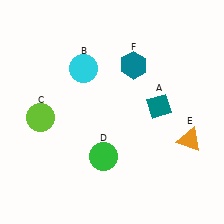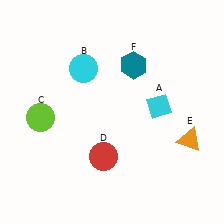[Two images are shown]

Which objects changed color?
A changed from teal to cyan. D changed from green to red.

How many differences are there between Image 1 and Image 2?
There are 2 differences between the two images.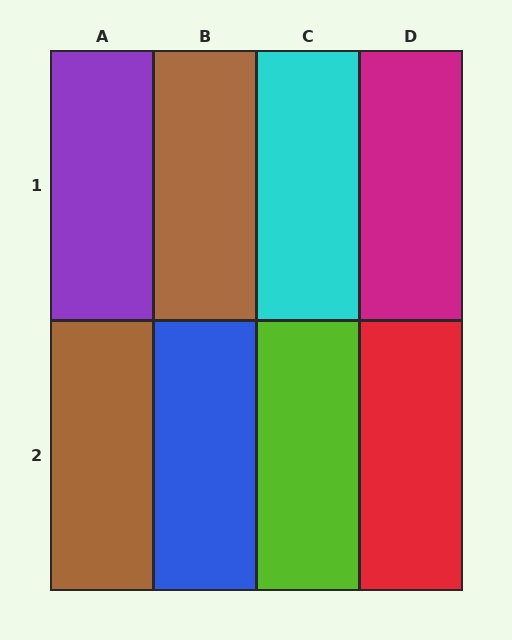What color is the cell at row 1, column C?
Cyan.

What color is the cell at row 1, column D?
Magenta.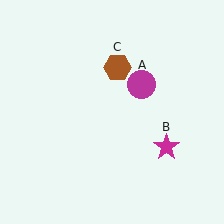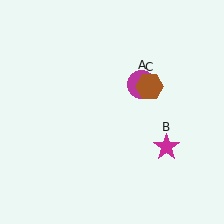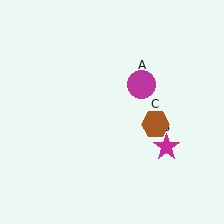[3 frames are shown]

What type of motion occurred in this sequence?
The brown hexagon (object C) rotated clockwise around the center of the scene.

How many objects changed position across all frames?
1 object changed position: brown hexagon (object C).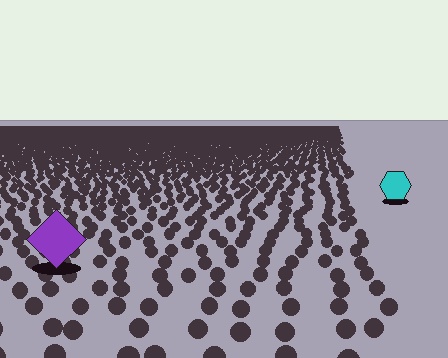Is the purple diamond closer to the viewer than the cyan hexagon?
Yes. The purple diamond is closer — you can tell from the texture gradient: the ground texture is coarser near it.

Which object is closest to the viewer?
The purple diamond is closest. The texture marks near it are larger and more spread out.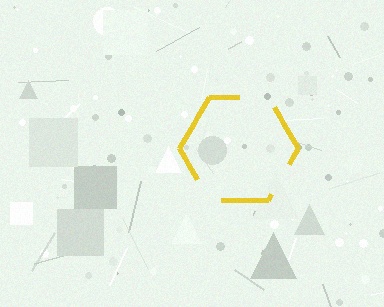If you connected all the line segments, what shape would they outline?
They would outline a hexagon.